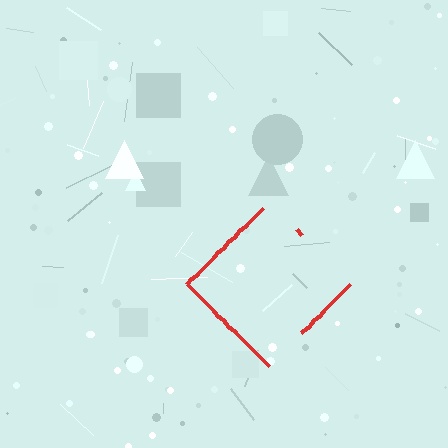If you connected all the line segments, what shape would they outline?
They would outline a diamond.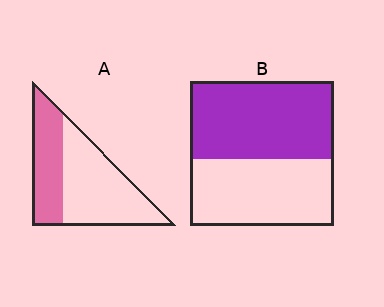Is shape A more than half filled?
No.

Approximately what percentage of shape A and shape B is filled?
A is approximately 40% and B is approximately 55%.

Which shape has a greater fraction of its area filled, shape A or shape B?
Shape B.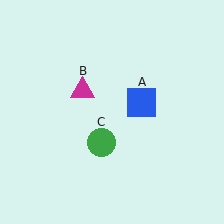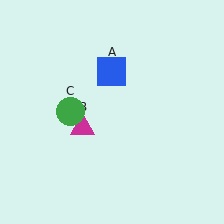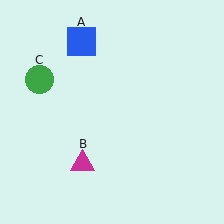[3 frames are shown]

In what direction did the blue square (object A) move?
The blue square (object A) moved up and to the left.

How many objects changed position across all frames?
3 objects changed position: blue square (object A), magenta triangle (object B), green circle (object C).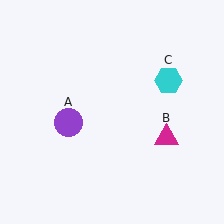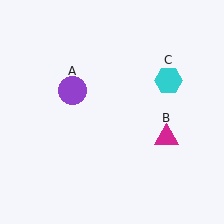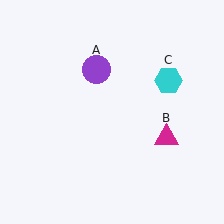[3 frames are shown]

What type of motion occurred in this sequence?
The purple circle (object A) rotated clockwise around the center of the scene.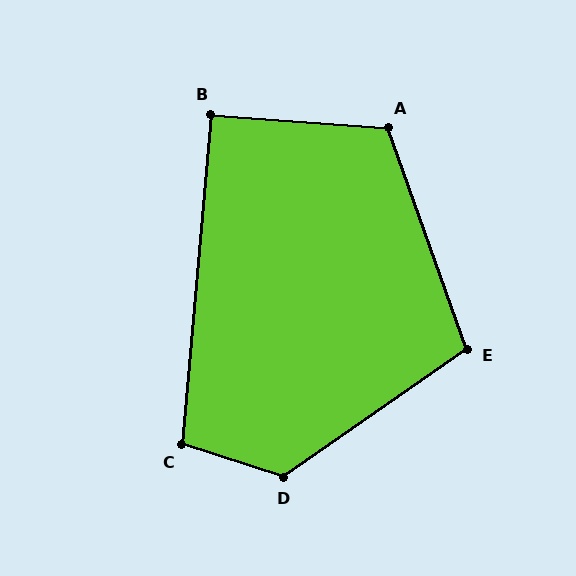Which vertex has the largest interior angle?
D, at approximately 127 degrees.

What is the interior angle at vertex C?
Approximately 103 degrees (obtuse).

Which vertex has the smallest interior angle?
B, at approximately 91 degrees.